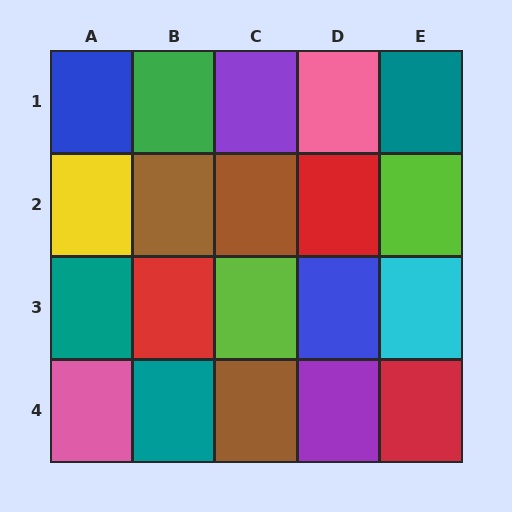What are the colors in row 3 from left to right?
Teal, red, lime, blue, cyan.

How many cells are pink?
2 cells are pink.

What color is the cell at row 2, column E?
Lime.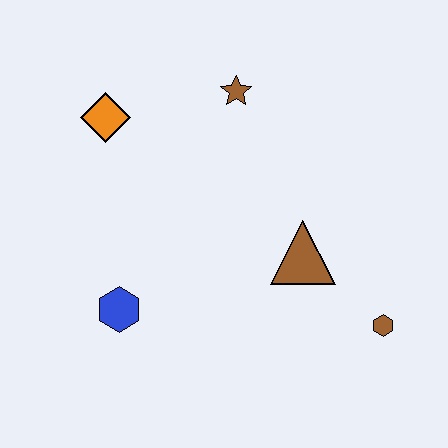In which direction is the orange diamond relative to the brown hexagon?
The orange diamond is to the left of the brown hexagon.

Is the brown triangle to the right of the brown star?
Yes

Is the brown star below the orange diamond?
No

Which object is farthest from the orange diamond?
The brown hexagon is farthest from the orange diamond.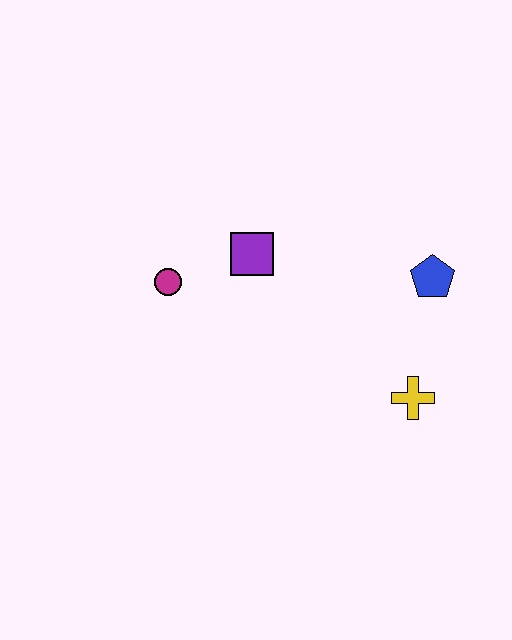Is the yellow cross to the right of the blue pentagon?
No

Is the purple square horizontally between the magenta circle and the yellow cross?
Yes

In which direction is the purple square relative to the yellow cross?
The purple square is to the left of the yellow cross.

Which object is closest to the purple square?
The magenta circle is closest to the purple square.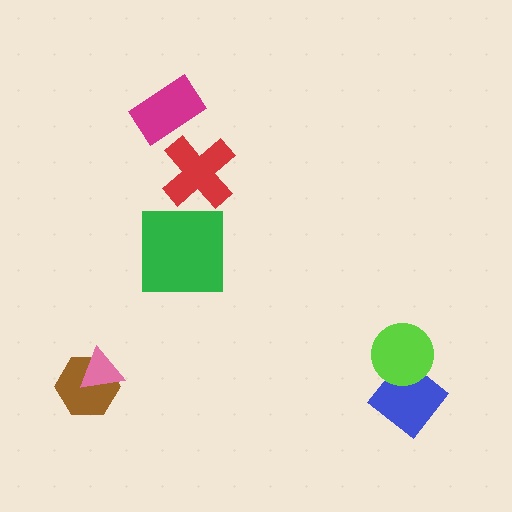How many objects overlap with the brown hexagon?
1 object overlaps with the brown hexagon.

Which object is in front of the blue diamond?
The lime circle is in front of the blue diamond.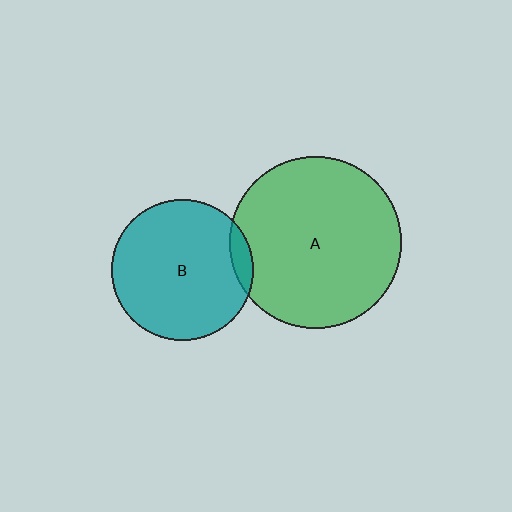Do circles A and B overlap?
Yes.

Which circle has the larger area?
Circle A (green).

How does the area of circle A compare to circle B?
Approximately 1.5 times.